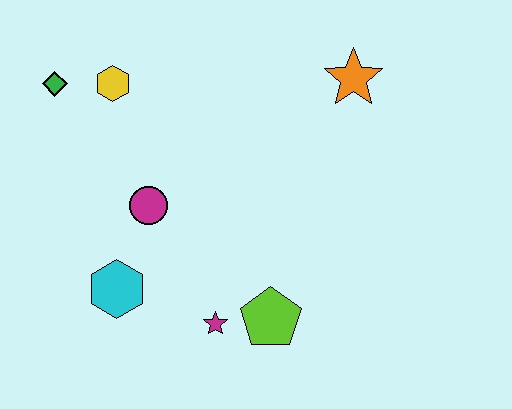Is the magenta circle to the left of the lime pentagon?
Yes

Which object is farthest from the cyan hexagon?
The orange star is farthest from the cyan hexagon.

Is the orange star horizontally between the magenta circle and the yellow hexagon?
No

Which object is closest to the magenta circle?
The cyan hexagon is closest to the magenta circle.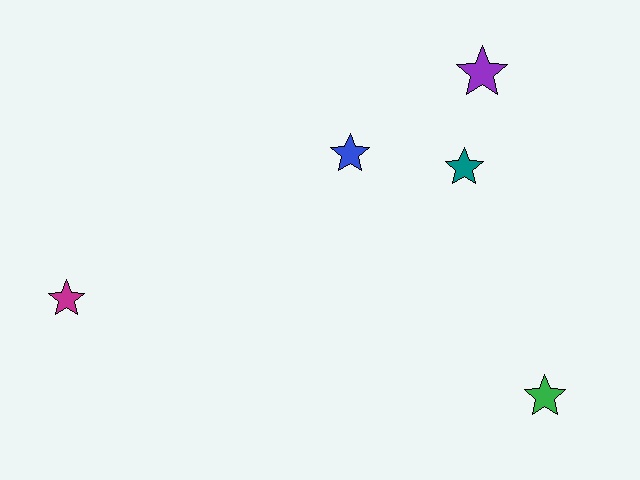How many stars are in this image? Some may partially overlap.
There are 5 stars.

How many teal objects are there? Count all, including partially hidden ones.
There is 1 teal object.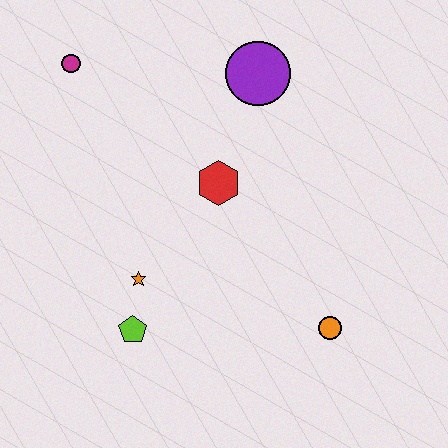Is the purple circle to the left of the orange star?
No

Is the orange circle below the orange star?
Yes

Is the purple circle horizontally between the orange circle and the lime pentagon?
Yes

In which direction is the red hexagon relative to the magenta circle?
The red hexagon is to the right of the magenta circle.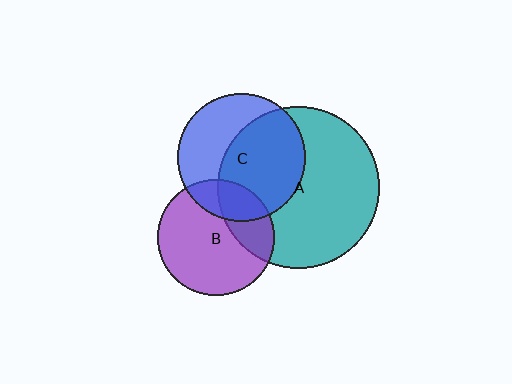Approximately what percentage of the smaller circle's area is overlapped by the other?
Approximately 55%.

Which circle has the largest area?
Circle A (teal).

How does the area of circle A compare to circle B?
Approximately 1.9 times.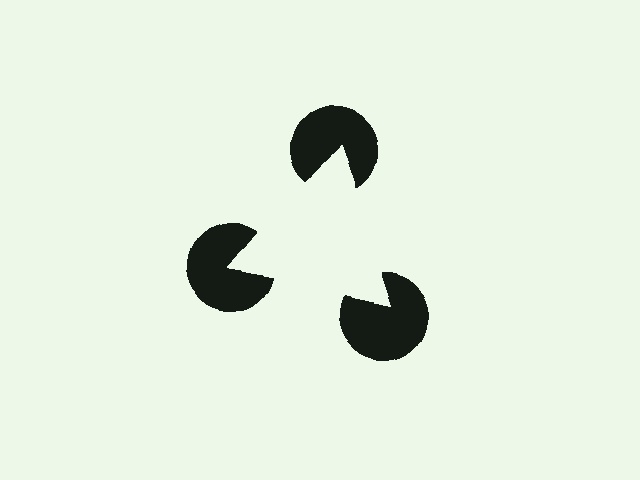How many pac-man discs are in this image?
There are 3 — one at each vertex of the illusory triangle.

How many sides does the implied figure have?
3 sides.